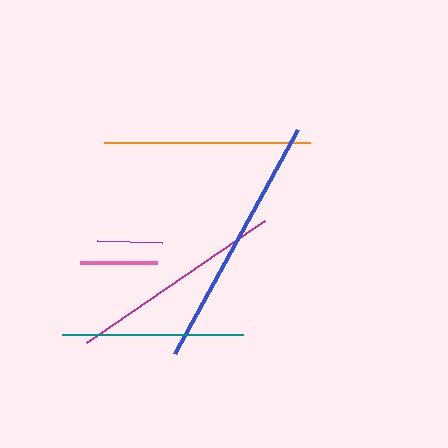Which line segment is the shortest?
The purple line is the shortest at approximately 64 pixels.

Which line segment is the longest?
The blue line is the longest at approximately 256 pixels.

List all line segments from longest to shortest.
From longest to shortest: blue, magenta, orange, teal, pink, purple.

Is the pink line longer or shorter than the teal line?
The teal line is longer than the pink line.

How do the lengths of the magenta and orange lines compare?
The magenta and orange lines are approximately the same length.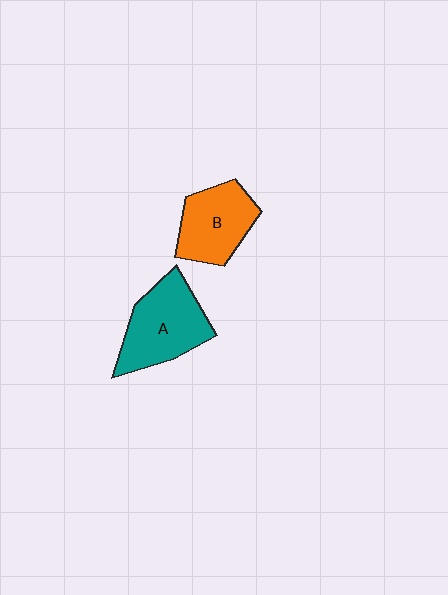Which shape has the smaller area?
Shape B (orange).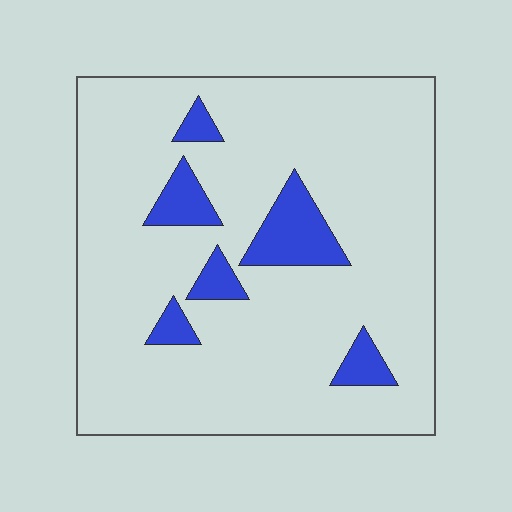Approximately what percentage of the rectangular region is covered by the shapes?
Approximately 10%.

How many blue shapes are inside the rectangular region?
6.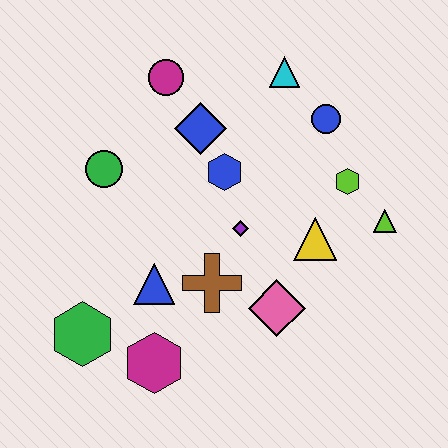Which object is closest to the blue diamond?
The blue hexagon is closest to the blue diamond.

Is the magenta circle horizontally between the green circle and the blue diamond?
Yes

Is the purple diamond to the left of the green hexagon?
No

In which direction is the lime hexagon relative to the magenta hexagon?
The lime hexagon is to the right of the magenta hexagon.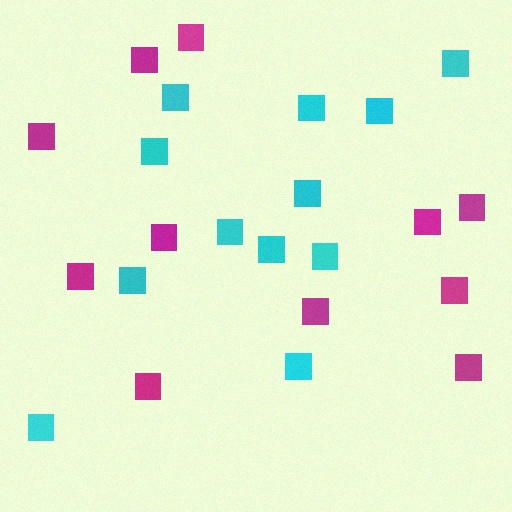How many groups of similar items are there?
There are 2 groups: one group of cyan squares (12) and one group of magenta squares (11).